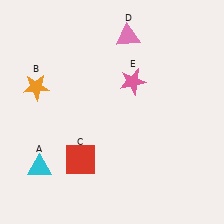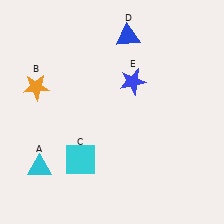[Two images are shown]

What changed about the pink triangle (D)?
In Image 1, D is pink. In Image 2, it changed to blue.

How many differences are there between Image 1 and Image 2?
There are 3 differences between the two images.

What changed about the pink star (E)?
In Image 1, E is pink. In Image 2, it changed to blue.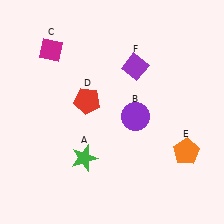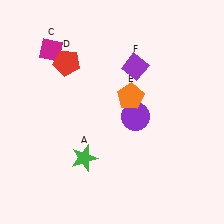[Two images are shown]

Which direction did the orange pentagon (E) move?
The orange pentagon (E) moved left.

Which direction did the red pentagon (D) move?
The red pentagon (D) moved up.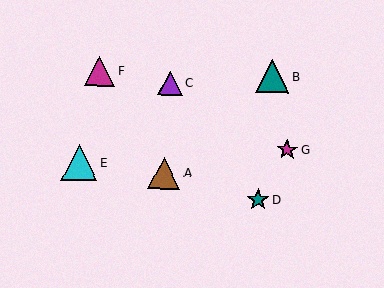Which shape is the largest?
The cyan triangle (labeled E) is the largest.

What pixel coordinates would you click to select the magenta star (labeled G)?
Click at (287, 150) to select the magenta star G.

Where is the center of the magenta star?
The center of the magenta star is at (287, 150).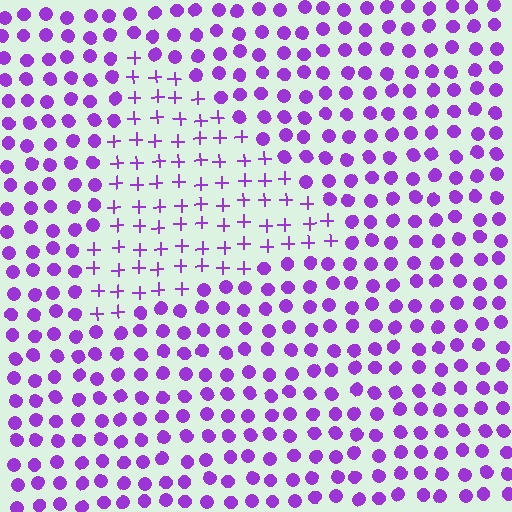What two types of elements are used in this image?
The image uses plus signs inside the triangle region and circles outside it.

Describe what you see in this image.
The image is filled with small purple elements arranged in a uniform grid. A triangle-shaped region contains plus signs, while the surrounding area contains circles. The boundary is defined purely by the change in element shape.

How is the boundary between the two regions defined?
The boundary is defined by a change in element shape: plus signs inside vs. circles outside. All elements share the same color and spacing.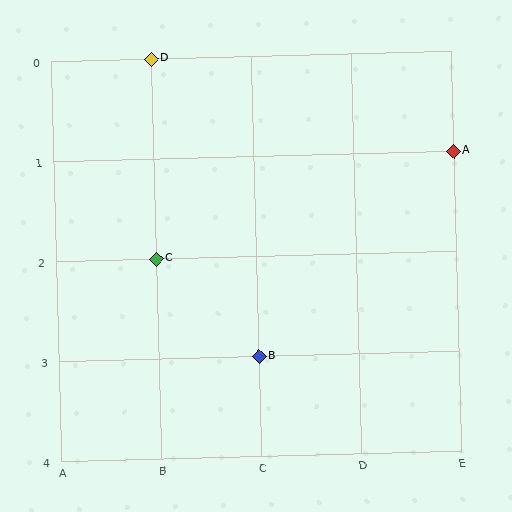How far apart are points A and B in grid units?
Points A and B are 2 columns and 2 rows apart (about 2.8 grid units diagonally).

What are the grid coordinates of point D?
Point D is at grid coordinates (B, 0).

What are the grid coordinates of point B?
Point B is at grid coordinates (C, 3).